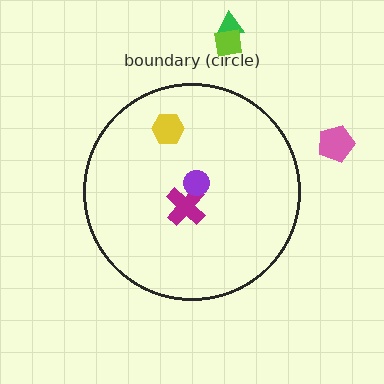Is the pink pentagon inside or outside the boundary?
Outside.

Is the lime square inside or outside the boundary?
Outside.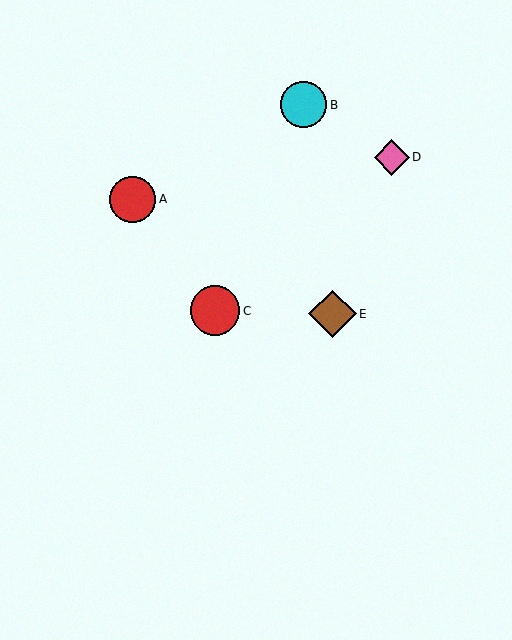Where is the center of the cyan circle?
The center of the cyan circle is at (304, 105).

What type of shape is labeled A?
Shape A is a red circle.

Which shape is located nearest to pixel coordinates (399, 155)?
The pink diamond (labeled D) at (392, 157) is nearest to that location.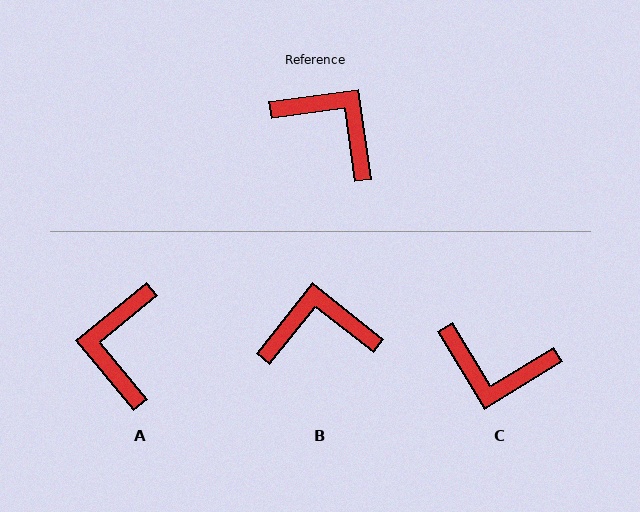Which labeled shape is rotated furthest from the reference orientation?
C, about 156 degrees away.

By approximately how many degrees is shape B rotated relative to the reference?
Approximately 44 degrees counter-clockwise.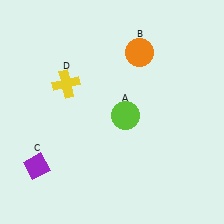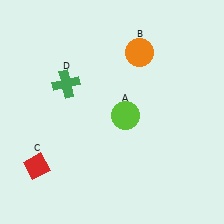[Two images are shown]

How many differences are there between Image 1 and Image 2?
There are 2 differences between the two images.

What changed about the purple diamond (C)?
In Image 1, C is purple. In Image 2, it changed to red.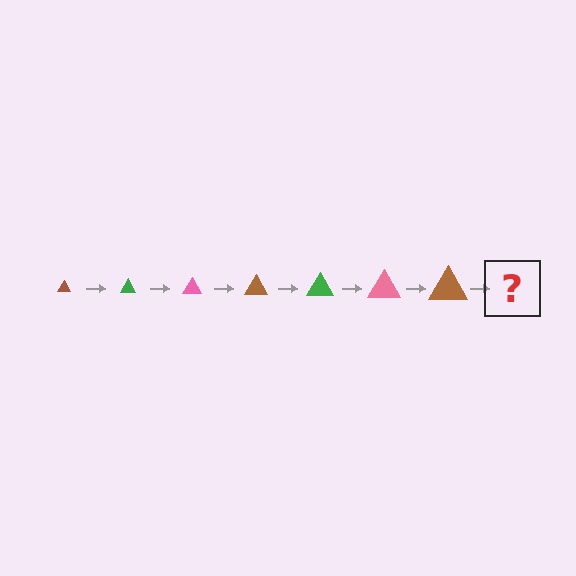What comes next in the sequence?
The next element should be a green triangle, larger than the previous one.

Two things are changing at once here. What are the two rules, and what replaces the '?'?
The two rules are that the triangle grows larger each step and the color cycles through brown, green, and pink. The '?' should be a green triangle, larger than the previous one.